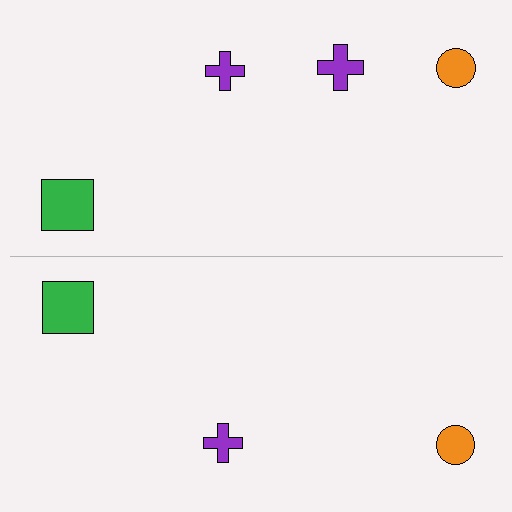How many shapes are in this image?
There are 7 shapes in this image.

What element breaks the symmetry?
A purple cross is missing from the bottom side.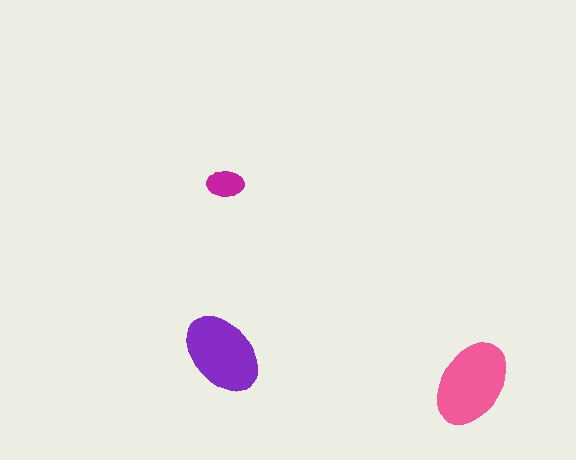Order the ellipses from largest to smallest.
the pink one, the purple one, the magenta one.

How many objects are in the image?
There are 3 objects in the image.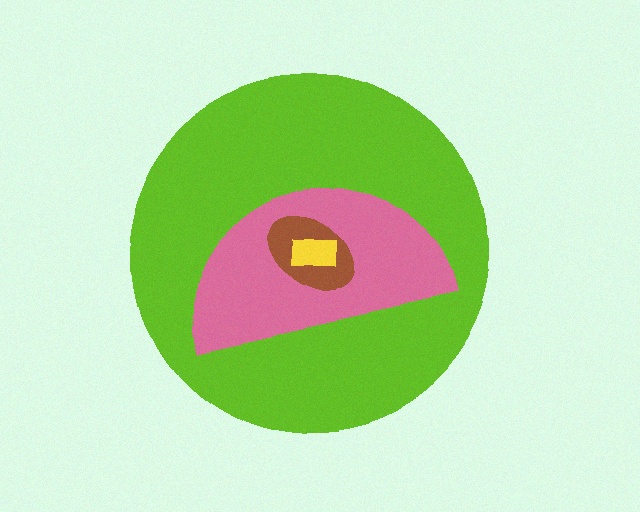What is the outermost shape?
The lime circle.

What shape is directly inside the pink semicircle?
The brown ellipse.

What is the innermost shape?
The yellow rectangle.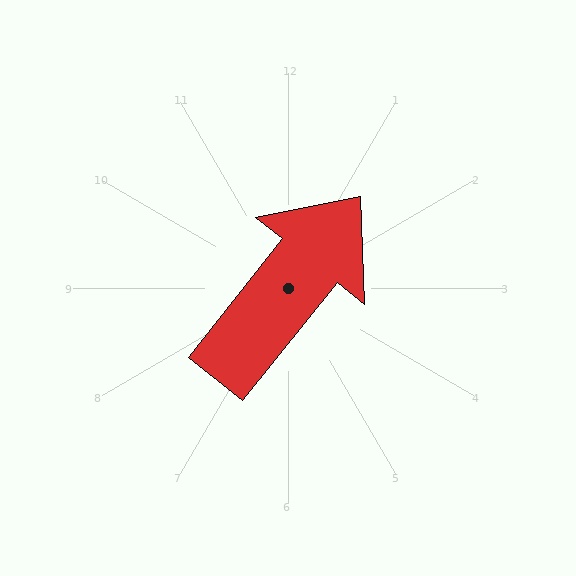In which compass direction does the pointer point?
Northeast.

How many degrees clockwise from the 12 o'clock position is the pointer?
Approximately 38 degrees.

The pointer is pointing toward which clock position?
Roughly 1 o'clock.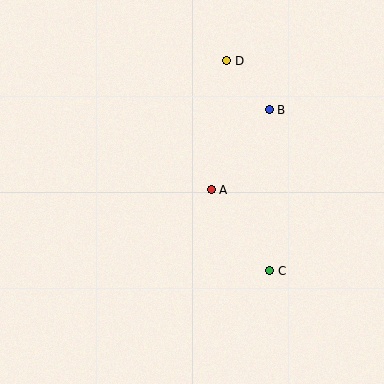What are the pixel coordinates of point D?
Point D is at (227, 61).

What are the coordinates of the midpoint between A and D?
The midpoint between A and D is at (219, 125).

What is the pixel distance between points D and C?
The distance between D and C is 214 pixels.